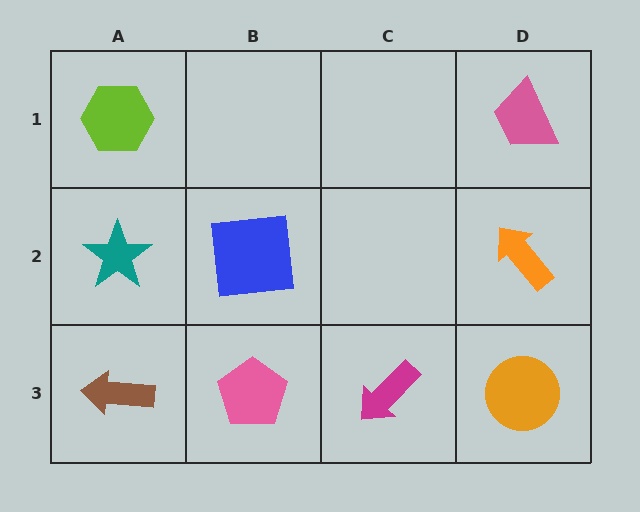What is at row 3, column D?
An orange circle.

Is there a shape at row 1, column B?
No, that cell is empty.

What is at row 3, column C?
A magenta arrow.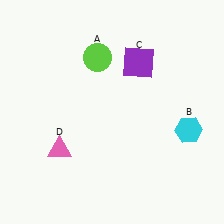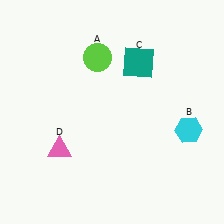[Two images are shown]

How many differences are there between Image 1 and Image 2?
There is 1 difference between the two images.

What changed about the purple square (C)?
In Image 1, C is purple. In Image 2, it changed to teal.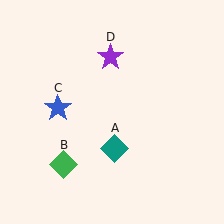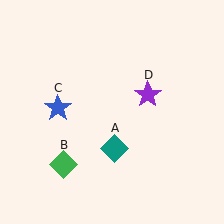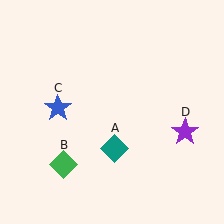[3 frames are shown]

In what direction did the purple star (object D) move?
The purple star (object D) moved down and to the right.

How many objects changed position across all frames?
1 object changed position: purple star (object D).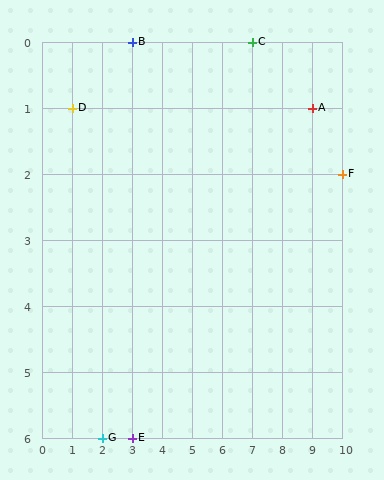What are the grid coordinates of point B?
Point B is at grid coordinates (3, 0).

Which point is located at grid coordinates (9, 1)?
Point A is at (9, 1).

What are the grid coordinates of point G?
Point G is at grid coordinates (2, 6).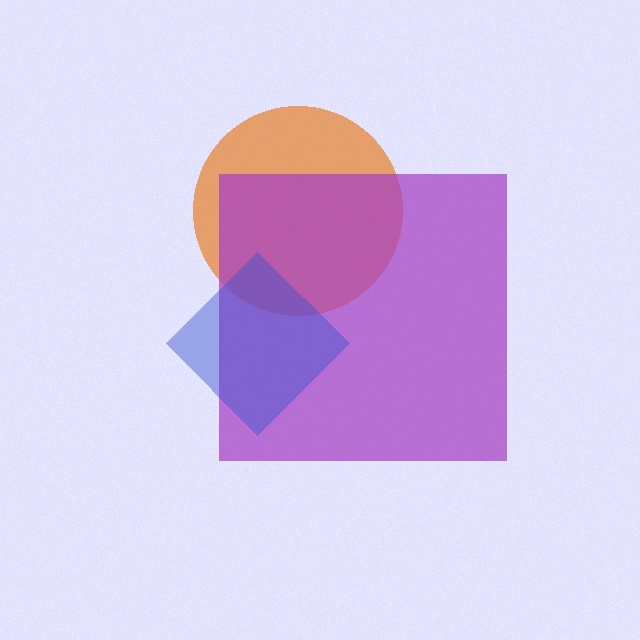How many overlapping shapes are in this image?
There are 3 overlapping shapes in the image.